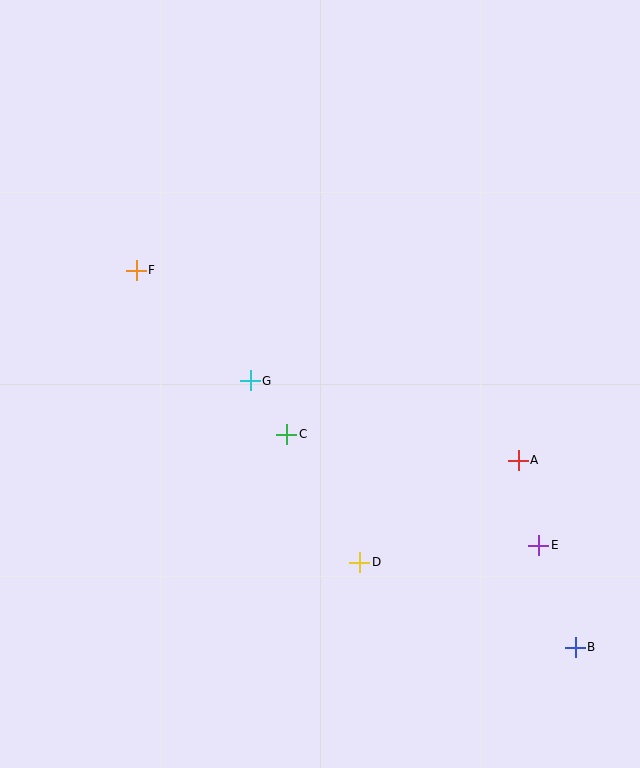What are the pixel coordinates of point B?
Point B is at (575, 648).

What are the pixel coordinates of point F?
Point F is at (136, 270).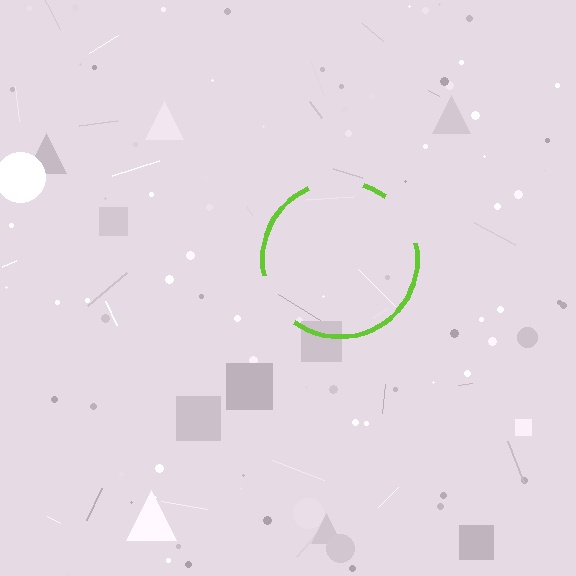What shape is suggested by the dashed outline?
The dashed outline suggests a circle.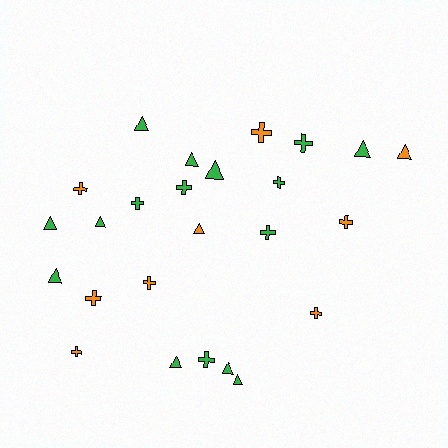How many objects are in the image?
There are 25 objects.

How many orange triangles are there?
There are 2 orange triangles.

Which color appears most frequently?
Green, with 16 objects.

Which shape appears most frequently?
Cross, with 13 objects.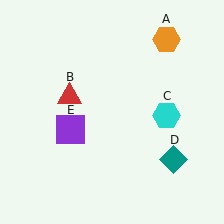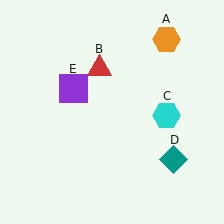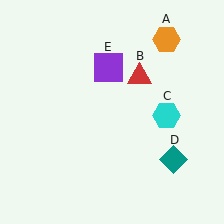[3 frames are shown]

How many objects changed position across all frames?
2 objects changed position: red triangle (object B), purple square (object E).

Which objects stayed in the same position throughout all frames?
Orange hexagon (object A) and cyan hexagon (object C) and teal diamond (object D) remained stationary.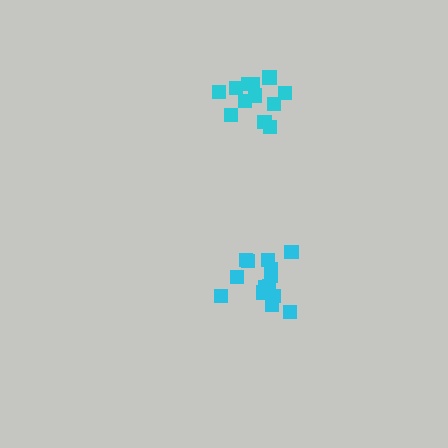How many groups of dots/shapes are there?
There are 2 groups.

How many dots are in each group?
Group 1: 14 dots, Group 2: 12 dots (26 total).